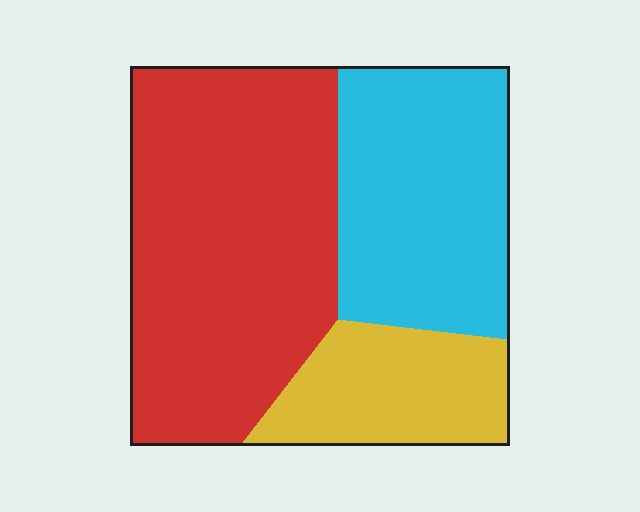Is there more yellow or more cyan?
Cyan.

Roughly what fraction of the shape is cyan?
Cyan covers 31% of the shape.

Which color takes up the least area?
Yellow, at roughly 20%.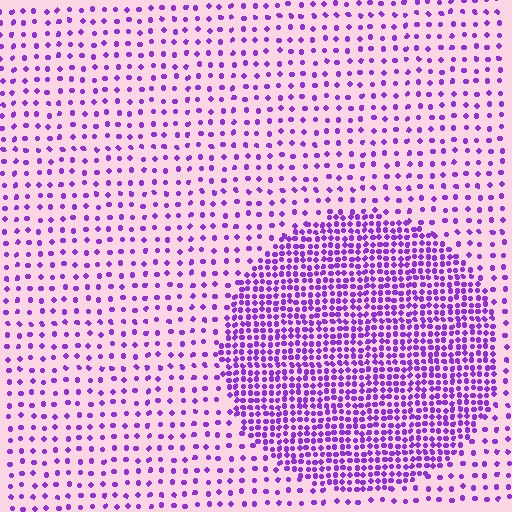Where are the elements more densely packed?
The elements are more densely packed inside the circle boundary.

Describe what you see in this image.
The image contains small purple elements arranged at two different densities. A circle-shaped region is visible where the elements are more densely packed than the surrounding area.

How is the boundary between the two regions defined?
The boundary is defined by a change in element density (approximately 2.8x ratio). All elements are the same color, size, and shape.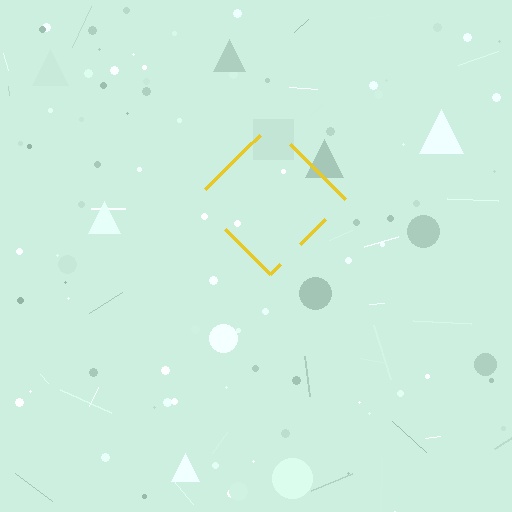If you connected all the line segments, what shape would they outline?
They would outline a diamond.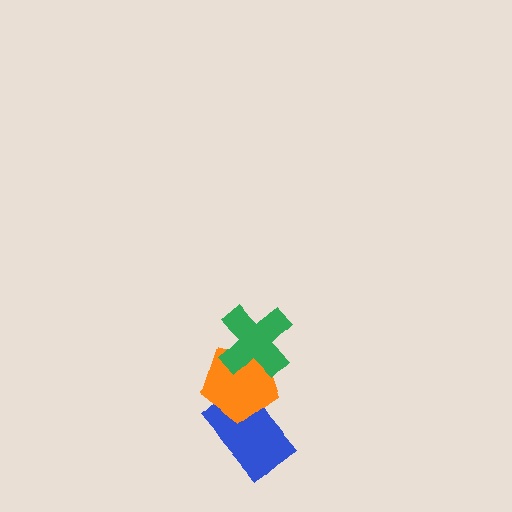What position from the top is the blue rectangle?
The blue rectangle is 3rd from the top.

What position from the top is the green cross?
The green cross is 1st from the top.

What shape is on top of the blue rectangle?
The orange pentagon is on top of the blue rectangle.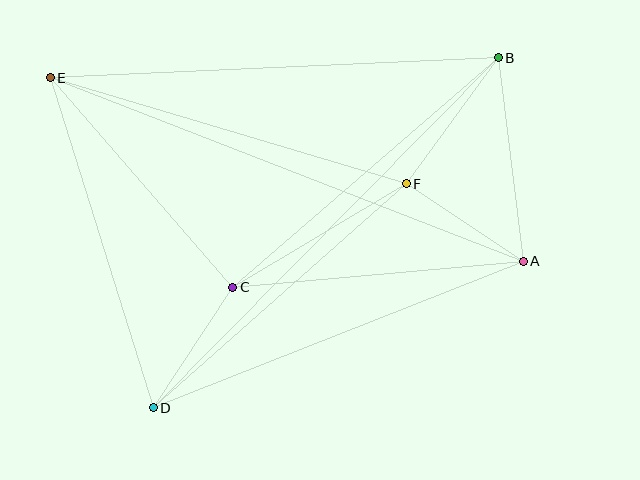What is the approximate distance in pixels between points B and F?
The distance between B and F is approximately 156 pixels.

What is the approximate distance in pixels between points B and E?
The distance between B and E is approximately 448 pixels.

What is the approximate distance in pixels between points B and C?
The distance between B and C is approximately 351 pixels.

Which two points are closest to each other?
Points A and F are closest to each other.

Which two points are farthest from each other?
Points A and E are farthest from each other.